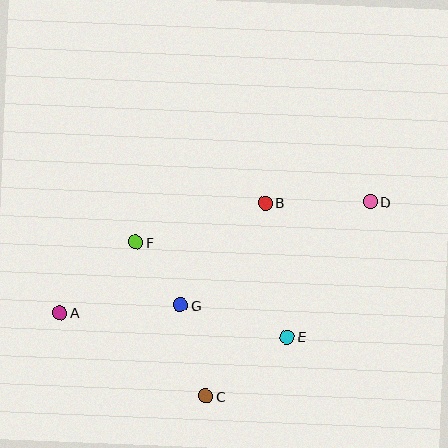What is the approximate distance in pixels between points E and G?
The distance between E and G is approximately 112 pixels.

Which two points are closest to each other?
Points F and G are closest to each other.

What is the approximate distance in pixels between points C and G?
The distance between C and G is approximately 95 pixels.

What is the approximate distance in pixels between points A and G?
The distance between A and G is approximately 120 pixels.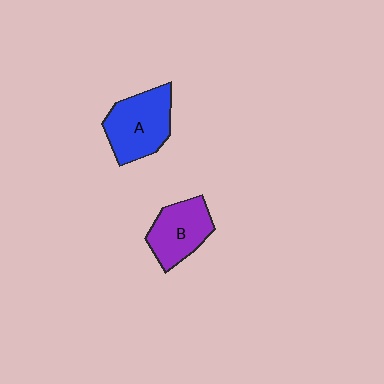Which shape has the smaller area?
Shape B (purple).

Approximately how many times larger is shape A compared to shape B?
Approximately 1.2 times.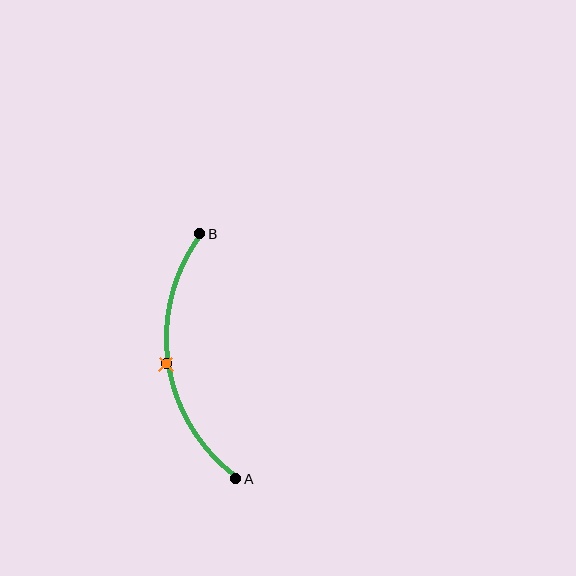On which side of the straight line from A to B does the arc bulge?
The arc bulges to the left of the straight line connecting A and B.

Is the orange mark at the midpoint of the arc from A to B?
Yes. The orange mark lies on the arc at equal arc-length from both A and B — it is the arc midpoint.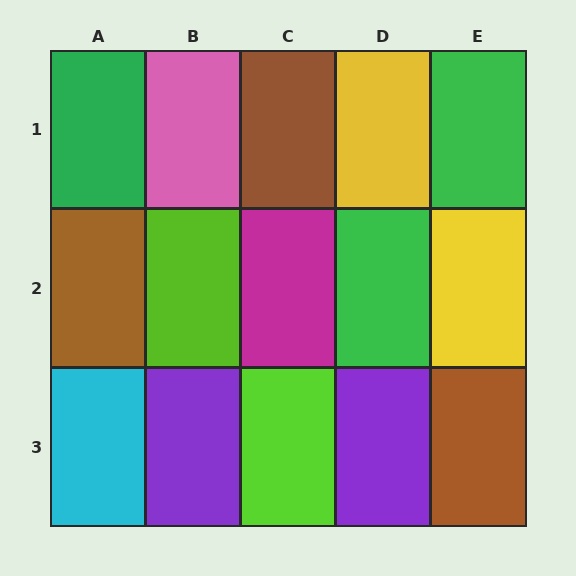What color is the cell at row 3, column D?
Purple.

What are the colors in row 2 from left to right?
Brown, lime, magenta, green, yellow.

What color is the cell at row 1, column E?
Green.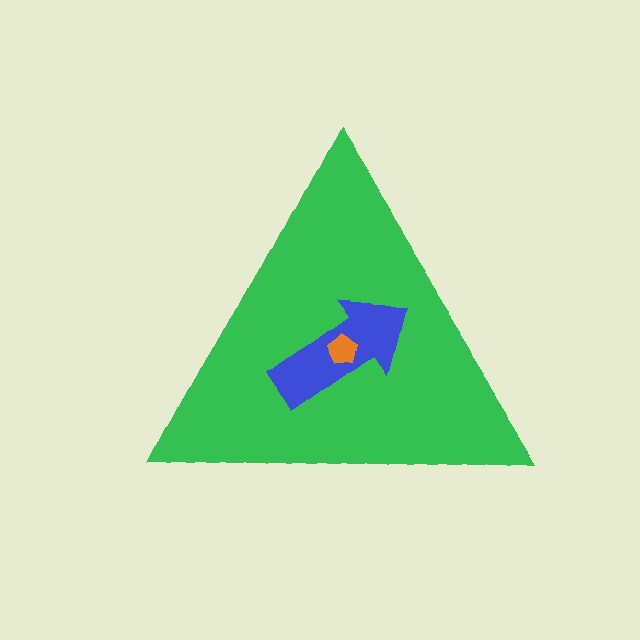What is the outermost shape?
The green triangle.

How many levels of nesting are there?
3.